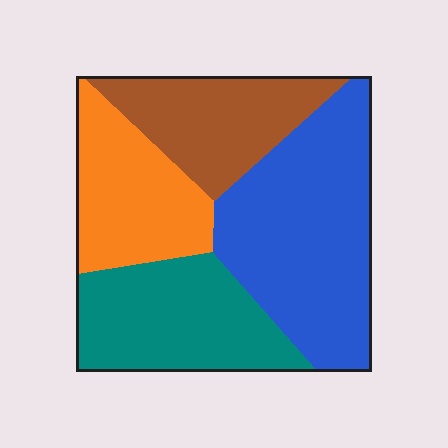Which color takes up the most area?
Blue, at roughly 35%.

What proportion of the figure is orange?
Orange takes up less than a quarter of the figure.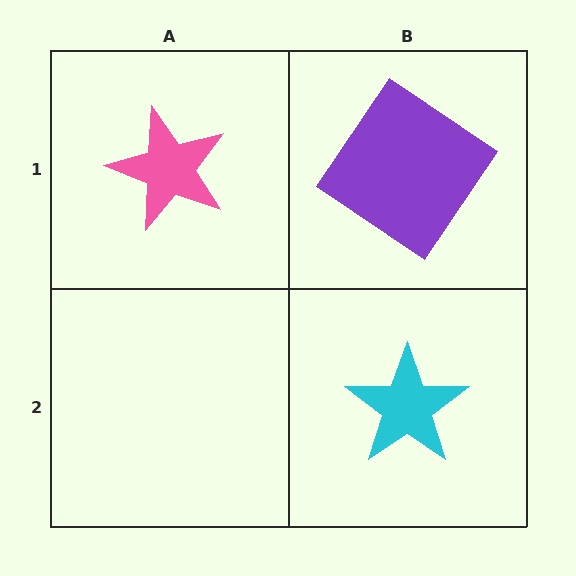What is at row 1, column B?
A purple diamond.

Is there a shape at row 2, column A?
No, that cell is empty.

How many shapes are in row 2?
1 shape.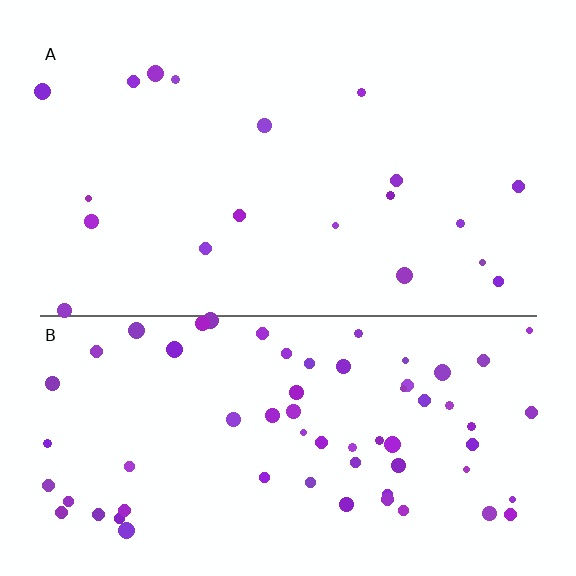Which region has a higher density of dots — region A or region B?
B (the bottom).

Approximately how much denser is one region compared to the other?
Approximately 3.4× — region B over region A.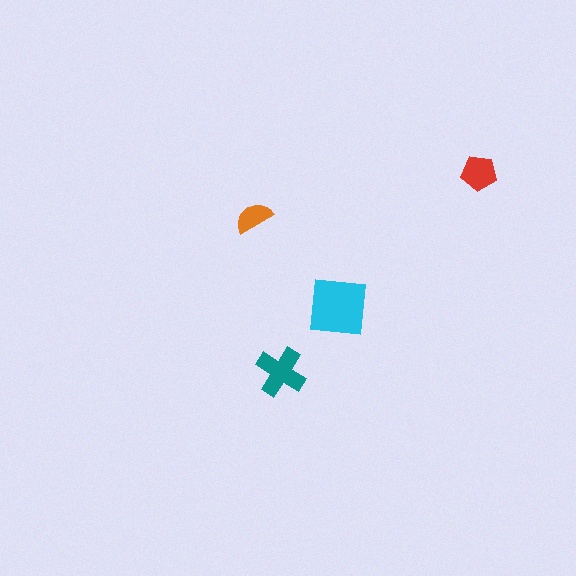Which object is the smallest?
The orange semicircle.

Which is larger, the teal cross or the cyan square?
The cyan square.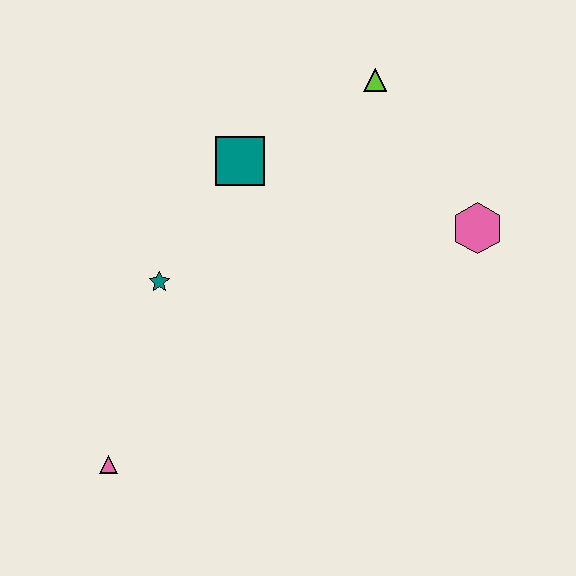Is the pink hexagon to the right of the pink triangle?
Yes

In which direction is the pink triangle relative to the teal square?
The pink triangle is below the teal square.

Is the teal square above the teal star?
Yes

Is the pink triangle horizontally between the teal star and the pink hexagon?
No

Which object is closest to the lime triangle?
The teal square is closest to the lime triangle.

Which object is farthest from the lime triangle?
The pink triangle is farthest from the lime triangle.